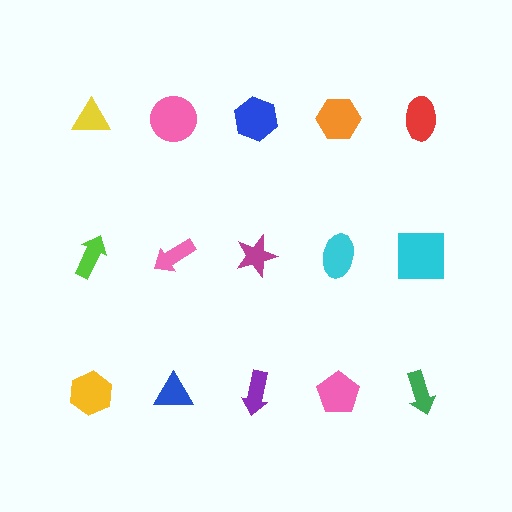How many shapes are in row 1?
5 shapes.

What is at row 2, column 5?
A cyan square.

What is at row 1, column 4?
An orange hexagon.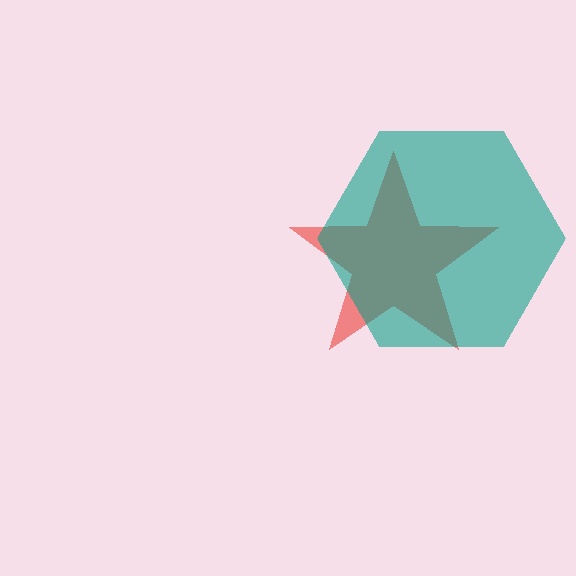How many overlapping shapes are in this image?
There are 2 overlapping shapes in the image.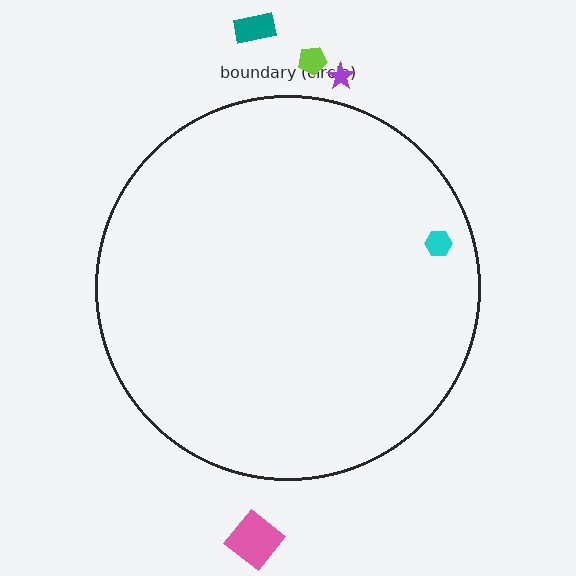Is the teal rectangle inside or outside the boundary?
Outside.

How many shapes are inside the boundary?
1 inside, 4 outside.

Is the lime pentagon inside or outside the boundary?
Outside.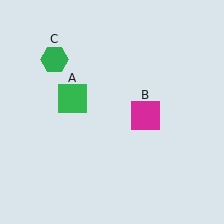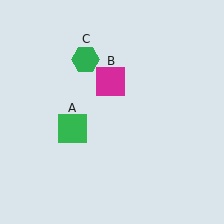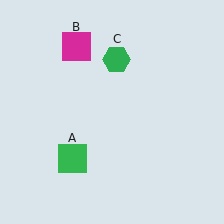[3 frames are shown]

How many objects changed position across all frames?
3 objects changed position: green square (object A), magenta square (object B), green hexagon (object C).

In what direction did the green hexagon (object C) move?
The green hexagon (object C) moved right.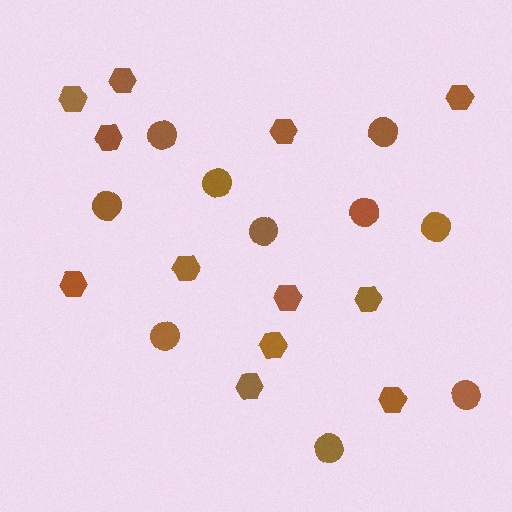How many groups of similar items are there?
There are 2 groups: one group of hexagons (12) and one group of circles (10).